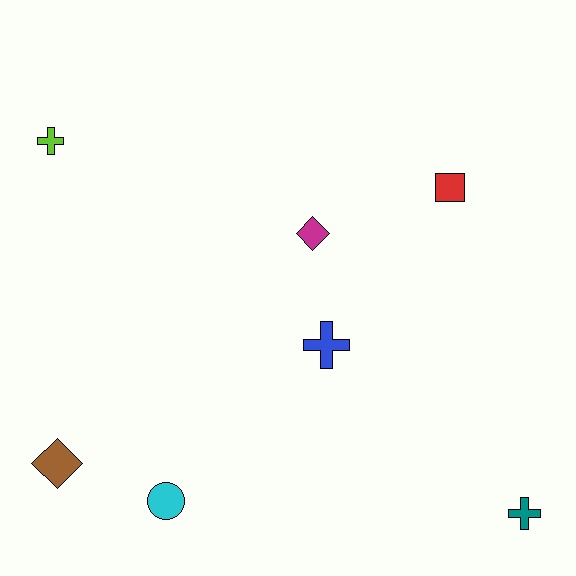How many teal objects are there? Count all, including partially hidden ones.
There is 1 teal object.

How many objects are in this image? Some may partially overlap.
There are 7 objects.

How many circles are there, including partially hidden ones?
There is 1 circle.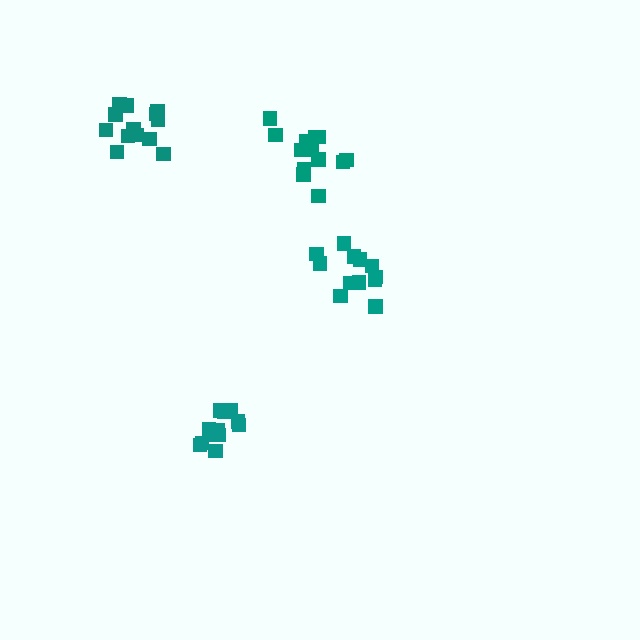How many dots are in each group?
Group 1: 13 dots, Group 2: 13 dots, Group 3: 13 dots, Group 4: 12 dots (51 total).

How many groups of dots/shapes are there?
There are 4 groups.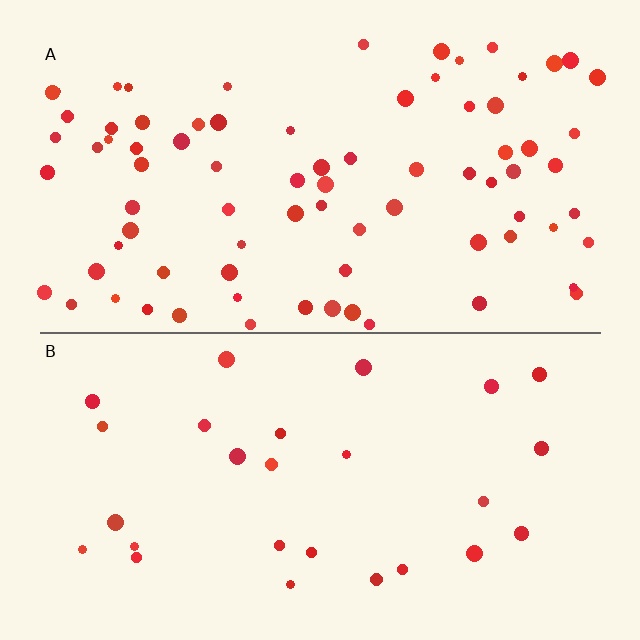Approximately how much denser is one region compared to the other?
Approximately 2.9× — region A over region B.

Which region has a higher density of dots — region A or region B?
A (the top).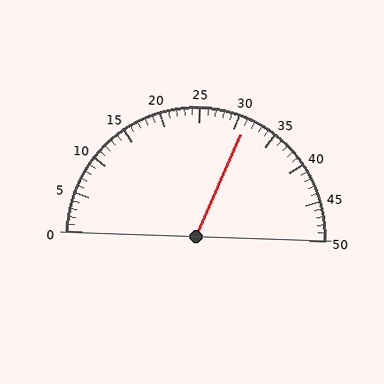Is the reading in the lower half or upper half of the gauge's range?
The reading is in the upper half of the range (0 to 50).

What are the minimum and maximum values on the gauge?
The gauge ranges from 0 to 50.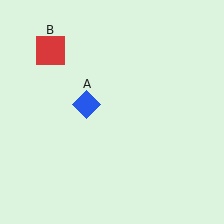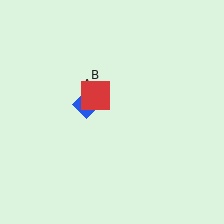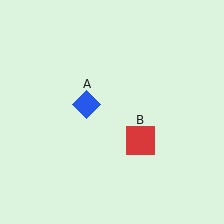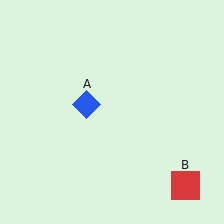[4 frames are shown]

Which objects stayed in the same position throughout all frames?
Blue diamond (object A) remained stationary.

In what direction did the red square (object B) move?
The red square (object B) moved down and to the right.